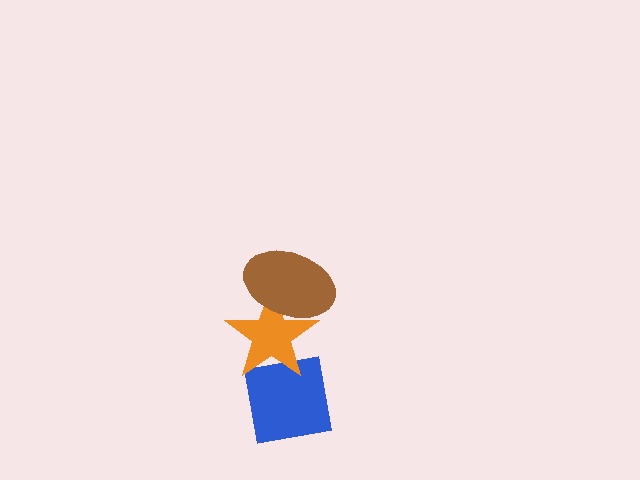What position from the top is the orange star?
The orange star is 2nd from the top.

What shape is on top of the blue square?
The orange star is on top of the blue square.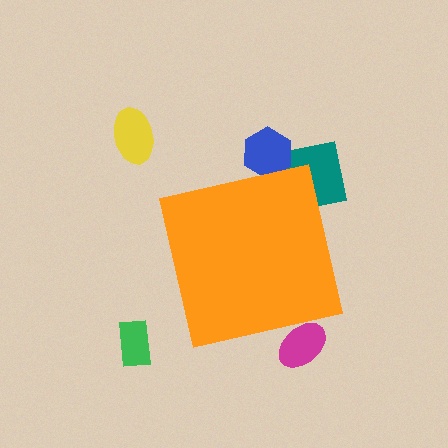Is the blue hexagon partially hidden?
Yes, the blue hexagon is partially hidden behind the orange square.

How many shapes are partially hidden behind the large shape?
3 shapes are partially hidden.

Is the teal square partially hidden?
Yes, the teal square is partially hidden behind the orange square.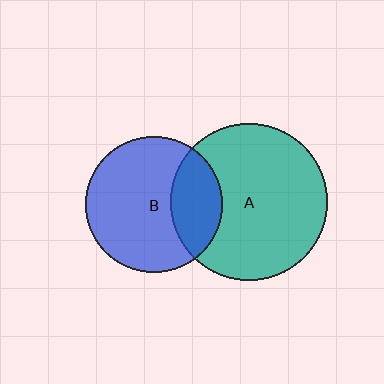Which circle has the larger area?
Circle A (teal).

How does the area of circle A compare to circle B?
Approximately 1.3 times.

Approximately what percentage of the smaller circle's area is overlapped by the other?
Approximately 25%.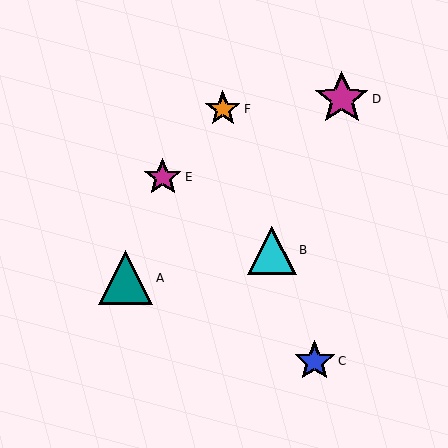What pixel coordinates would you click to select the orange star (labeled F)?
Click at (223, 109) to select the orange star F.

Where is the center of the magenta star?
The center of the magenta star is at (163, 177).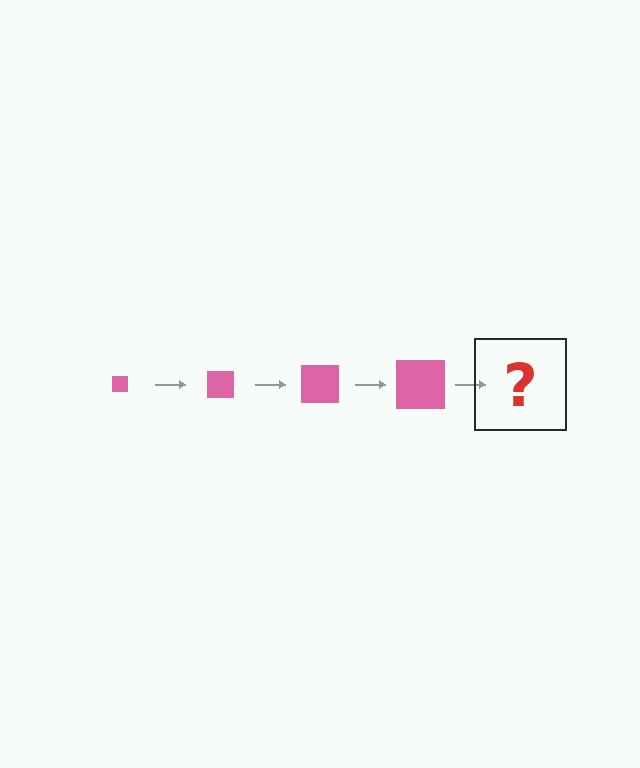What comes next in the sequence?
The next element should be a pink square, larger than the previous one.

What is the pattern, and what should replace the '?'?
The pattern is that the square gets progressively larger each step. The '?' should be a pink square, larger than the previous one.